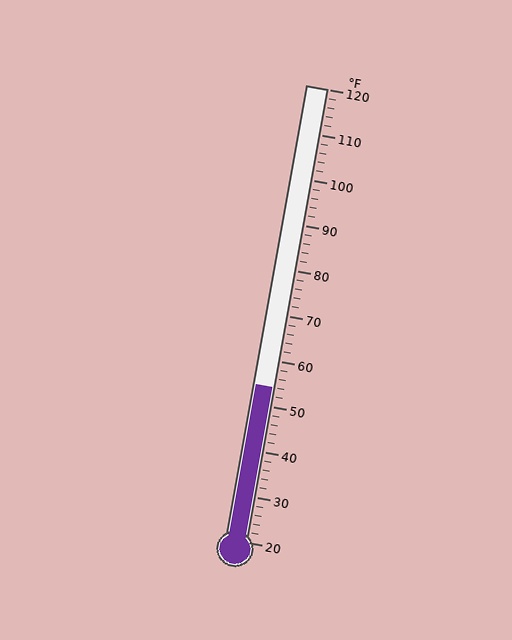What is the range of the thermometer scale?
The thermometer scale ranges from 20°F to 120°F.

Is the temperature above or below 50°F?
The temperature is above 50°F.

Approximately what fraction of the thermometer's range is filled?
The thermometer is filled to approximately 35% of its range.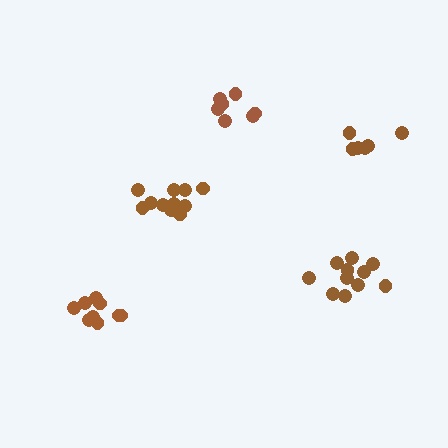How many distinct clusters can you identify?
There are 5 distinct clusters.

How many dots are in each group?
Group 1: 11 dots, Group 2: 7 dots, Group 3: 9 dots, Group 4: 6 dots, Group 5: 11 dots (44 total).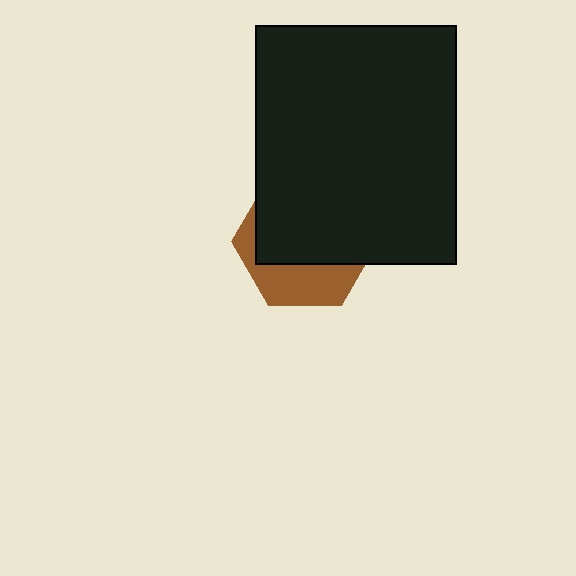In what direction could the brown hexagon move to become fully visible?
The brown hexagon could move down. That would shift it out from behind the black rectangle entirely.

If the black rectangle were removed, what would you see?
You would see the complete brown hexagon.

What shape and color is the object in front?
The object in front is a black rectangle.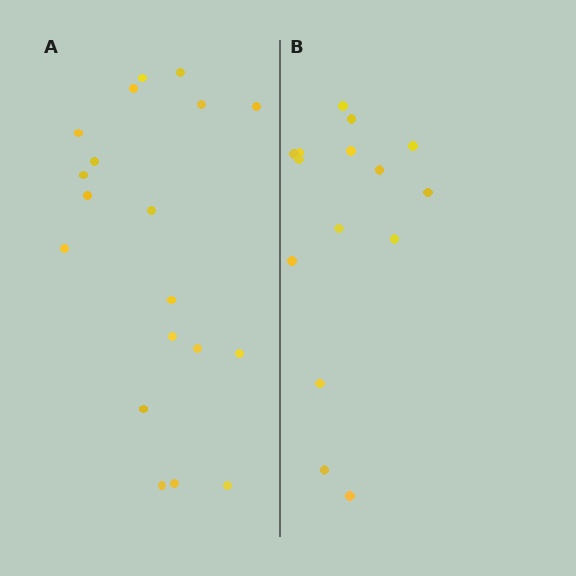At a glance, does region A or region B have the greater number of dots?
Region A (the left region) has more dots.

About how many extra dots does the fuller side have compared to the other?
Region A has about 4 more dots than region B.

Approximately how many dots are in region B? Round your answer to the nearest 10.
About 20 dots. (The exact count is 15, which rounds to 20.)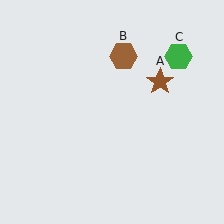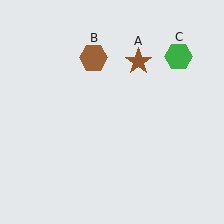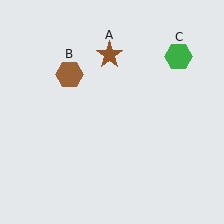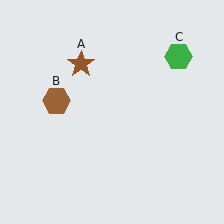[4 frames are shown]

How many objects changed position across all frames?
2 objects changed position: brown star (object A), brown hexagon (object B).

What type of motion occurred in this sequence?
The brown star (object A), brown hexagon (object B) rotated counterclockwise around the center of the scene.